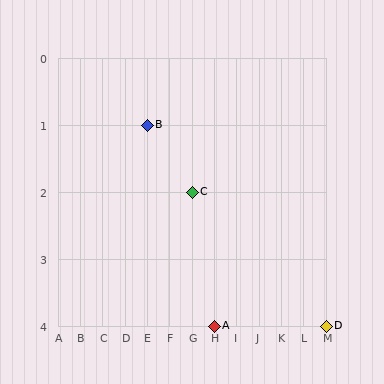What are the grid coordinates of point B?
Point B is at grid coordinates (E, 1).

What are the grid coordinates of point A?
Point A is at grid coordinates (H, 4).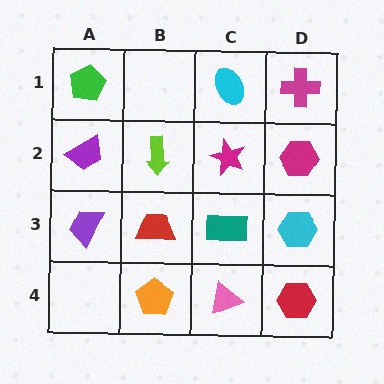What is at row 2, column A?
A purple trapezoid.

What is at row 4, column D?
A red hexagon.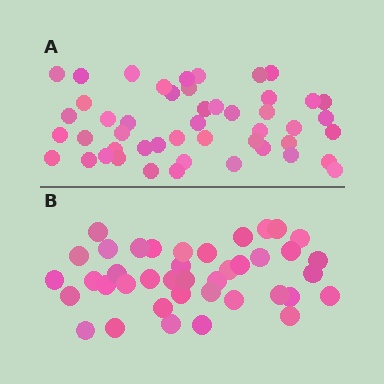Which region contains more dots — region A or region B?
Region A (the top region) has more dots.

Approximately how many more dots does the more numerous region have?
Region A has roughly 8 or so more dots than region B.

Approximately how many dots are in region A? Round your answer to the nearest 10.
About 50 dots. (The exact count is 48, which rounds to 50.)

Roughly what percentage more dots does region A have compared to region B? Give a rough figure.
About 20% more.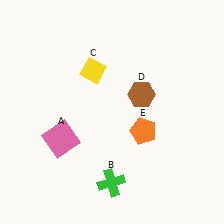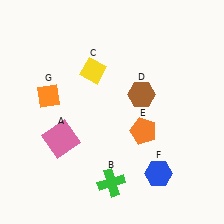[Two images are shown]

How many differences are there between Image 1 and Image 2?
There are 2 differences between the two images.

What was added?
A blue hexagon (F), an orange diamond (G) were added in Image 2.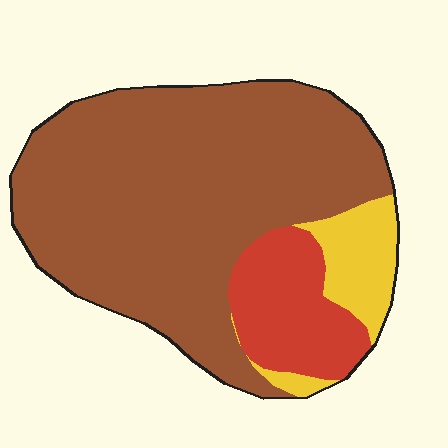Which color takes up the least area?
Yellow, at roughly 10%.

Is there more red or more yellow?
Red.